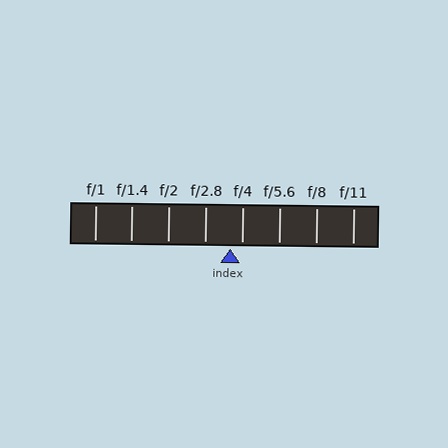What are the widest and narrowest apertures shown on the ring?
The widest aperture shown is f/1 and the narrowest is f/11.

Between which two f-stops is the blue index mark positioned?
The index mark is between f/2.8 and f/4.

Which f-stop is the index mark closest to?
The index mark is closest to f/4.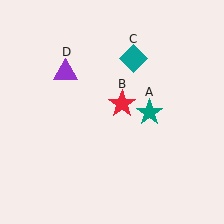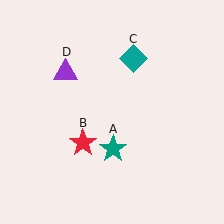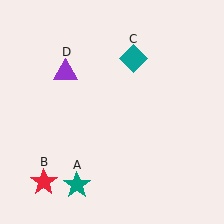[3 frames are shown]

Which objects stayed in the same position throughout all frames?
Teal diamond (object C) and purple triangle (object D) remained stationary.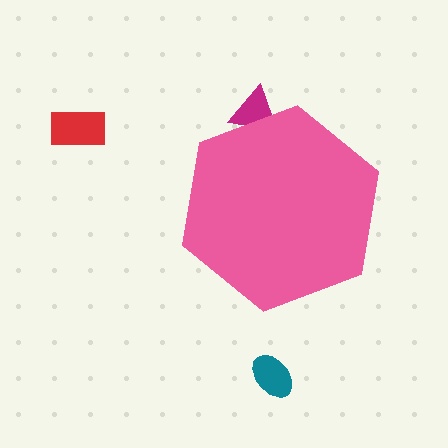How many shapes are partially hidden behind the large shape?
1 shape is partially hidden.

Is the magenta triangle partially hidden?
Yes, the magenta triangle is partially hidden behind the pink hexagon.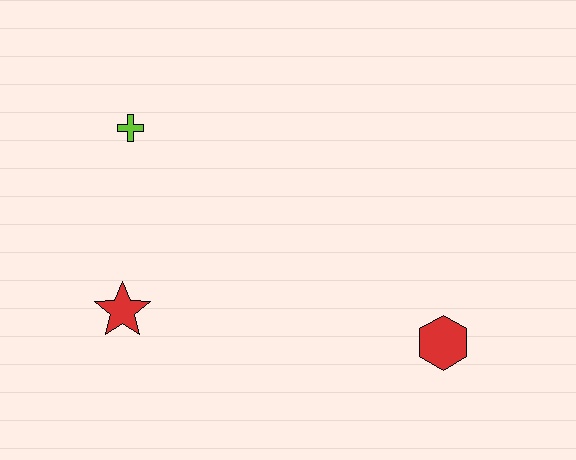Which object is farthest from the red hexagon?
The lime cross is farthest from the red hexagon.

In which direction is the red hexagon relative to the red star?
The red hexagon is to the right of the red star.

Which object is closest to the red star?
The lime cross is closest to the red star.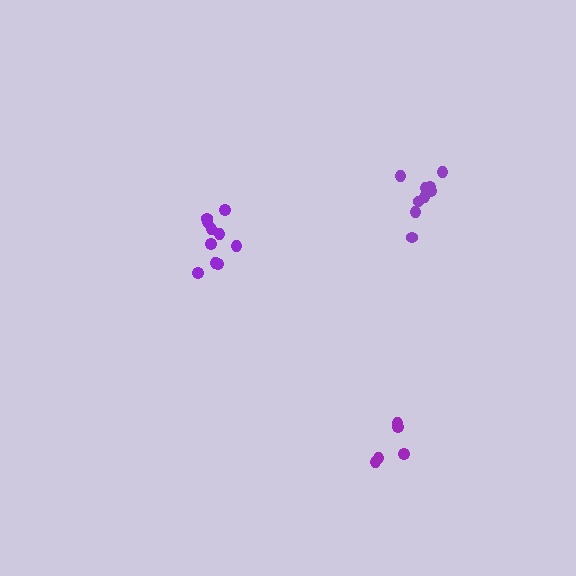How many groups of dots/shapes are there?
There are 3 groups.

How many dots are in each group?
Group 1: 9 dots, Group 2: 10 dots, Group 3: 5 dots (24 total).